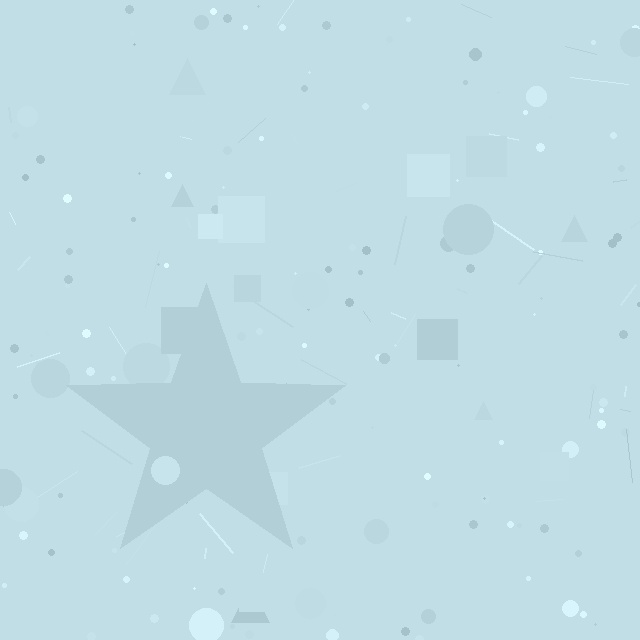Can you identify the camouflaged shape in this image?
The camouflaged shape is a star.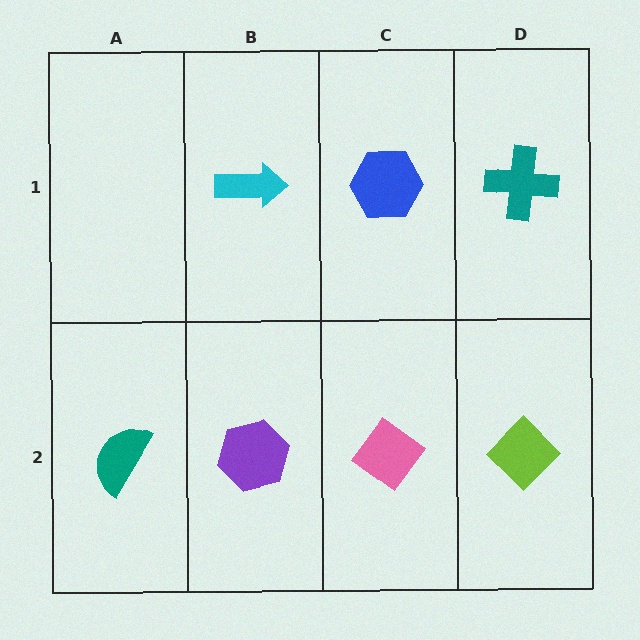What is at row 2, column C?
A pink diamond.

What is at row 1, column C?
A blue hexagon.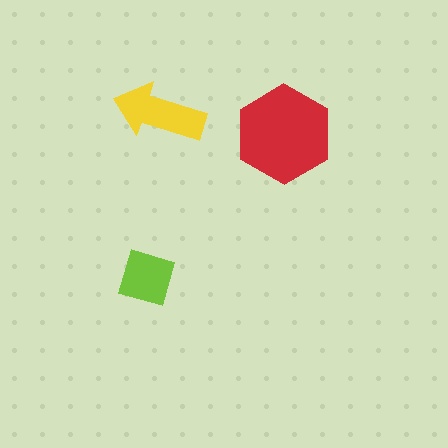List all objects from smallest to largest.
The lime diamond, the yellow arrow, the red hexagon.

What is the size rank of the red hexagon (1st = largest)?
1st.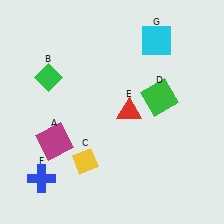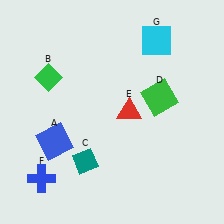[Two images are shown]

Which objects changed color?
A changed from magenta to blue. C changed from yellow to teal.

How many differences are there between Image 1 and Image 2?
There are 2 differences between the two images.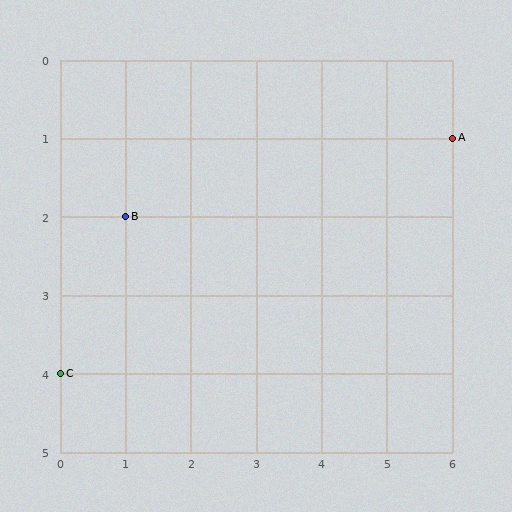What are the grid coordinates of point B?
Point B is at grid coordinates (1, 2).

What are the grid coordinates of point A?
Point A is at grid coordinates (6, 1).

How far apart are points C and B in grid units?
Points C and B are 1 column and 2 rows apart (about 2.2 grid units diagonally).